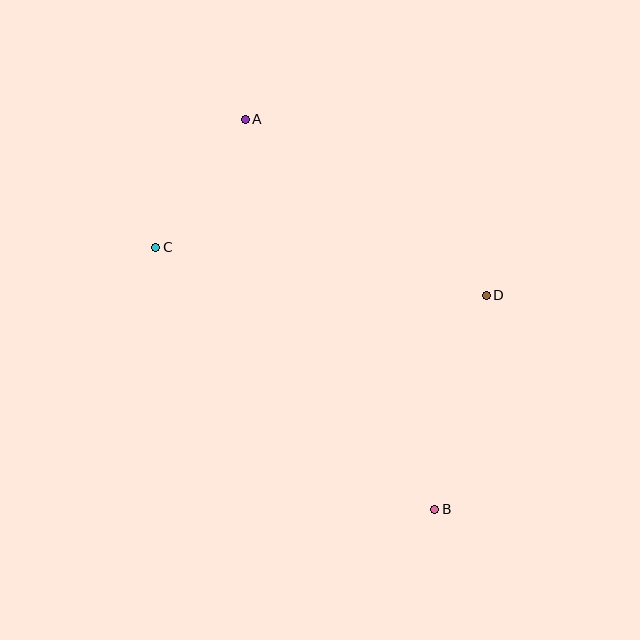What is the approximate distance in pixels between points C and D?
The distance between C and D is approximately 334 pixels.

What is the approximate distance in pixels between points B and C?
The distance between B and C is approximately 383 pixels.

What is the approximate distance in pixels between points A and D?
The distance between A and D is approximately 299 pixels.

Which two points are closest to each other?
Points A and C are closest to each other.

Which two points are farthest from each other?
Points A and B are farthest from each other.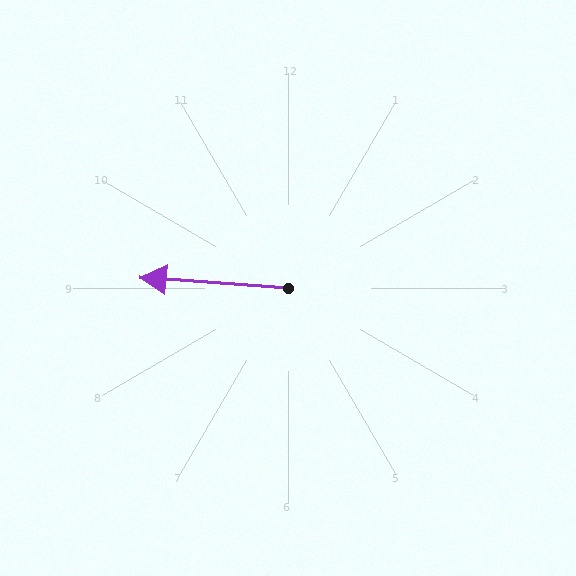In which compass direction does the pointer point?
West.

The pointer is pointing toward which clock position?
Roughly 9 o'clock.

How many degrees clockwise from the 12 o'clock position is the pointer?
Approximately 274 degrees.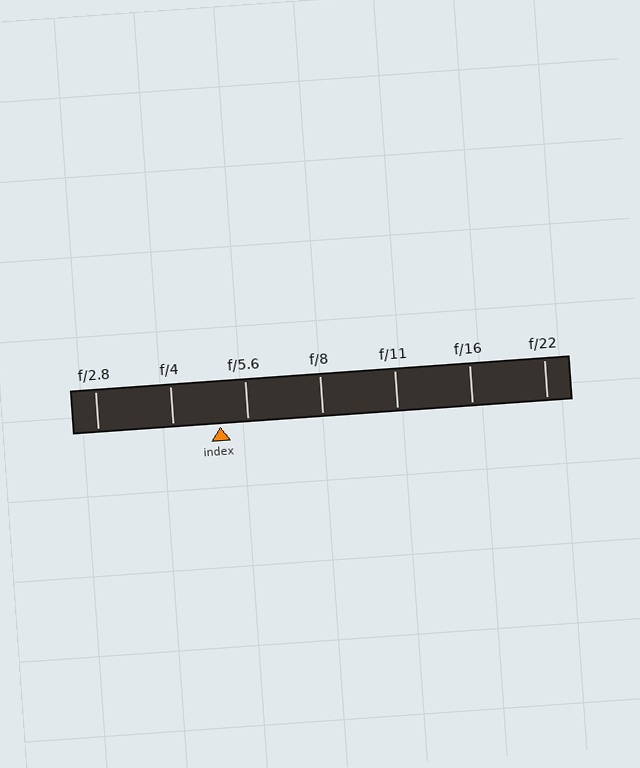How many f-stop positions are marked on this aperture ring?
There are 7 f-stop positions marked.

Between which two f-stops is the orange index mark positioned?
The index mark is between f/4 and f/5.6.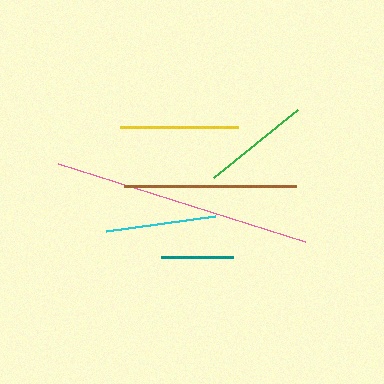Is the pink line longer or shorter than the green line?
The pink line is longer than the green line.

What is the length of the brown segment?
The brown segment is approximately 172 pixels long.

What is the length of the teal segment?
The teal segment is approximately 72 pixels long.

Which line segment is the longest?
The pink line is the longest at approximately 259 pixels.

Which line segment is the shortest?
The teal line is the shortest at approximately 72 pixels.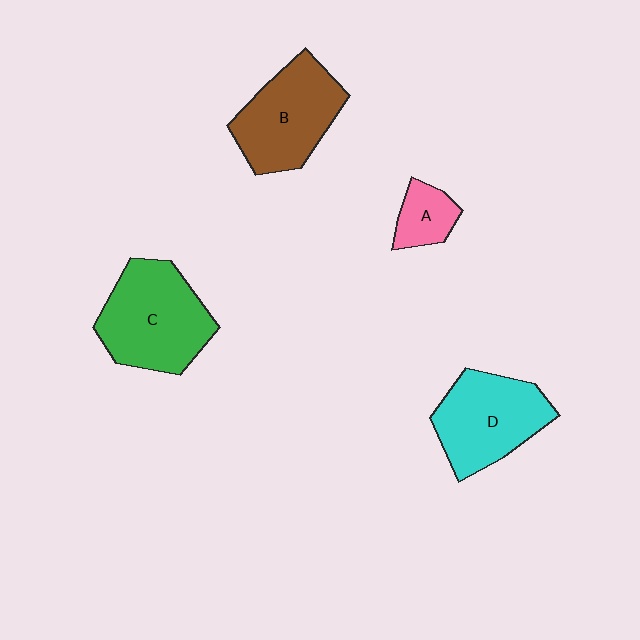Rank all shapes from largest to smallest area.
From largest to smallest: C (green), B (brown), D (cyan), A (pink).